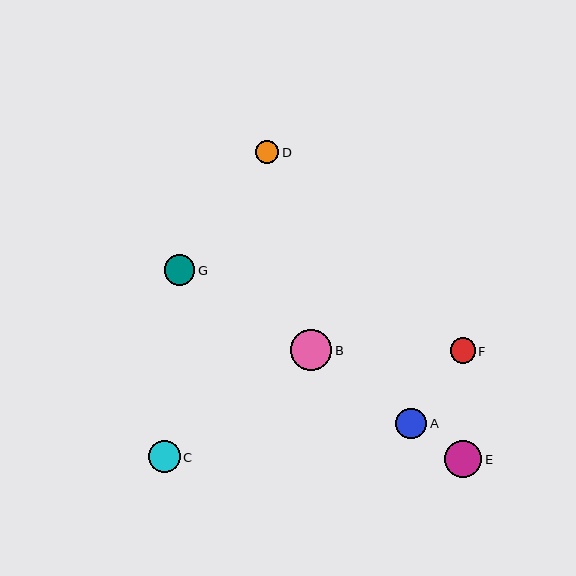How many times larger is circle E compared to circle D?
Circle E is approximately 1.6 times the size of circle D.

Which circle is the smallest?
Circle D is the smallest with a size of approximately 23 pixels.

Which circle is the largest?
Circle B is the largest with a size of approximately 42 pixels.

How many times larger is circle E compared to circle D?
Circle E is approximately 1.6 times the size of circle D.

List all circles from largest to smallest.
From largest to smallest: B, E, C, G, A, F, D.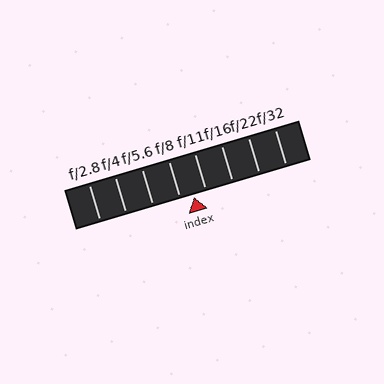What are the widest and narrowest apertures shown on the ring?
The widest aperture shown is f/2.8 and the narrowest is f/32.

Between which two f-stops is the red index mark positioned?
The index mark is between f/8 and f/11.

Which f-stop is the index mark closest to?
The index mark is closest to f/11.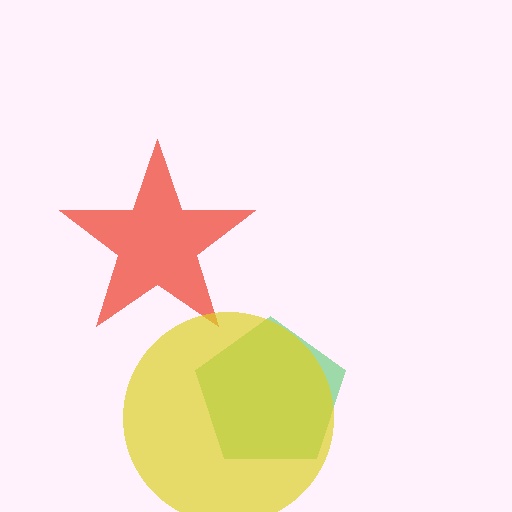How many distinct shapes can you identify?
There are 3 distinct shapes: a red star, a green pentagon, a yellow circle.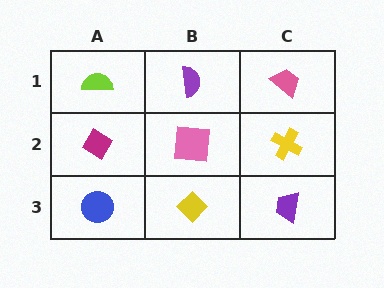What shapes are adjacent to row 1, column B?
A pink square (row 2, column B), a lime semicircle (row 1, column A), a pink trapezoid (row 1, column C).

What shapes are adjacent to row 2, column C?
A pink trapezoid (row 1, column C), a purple trapezoid (row 3, column C), a pink square (row 2, column B).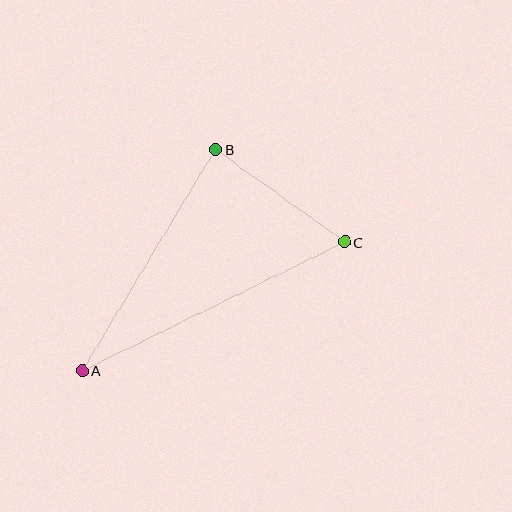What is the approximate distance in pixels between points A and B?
The distance between A and B is approximately 258 pixels.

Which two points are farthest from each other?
Points A and C are farthest from each other.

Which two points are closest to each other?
Points B and C are closest to each other.